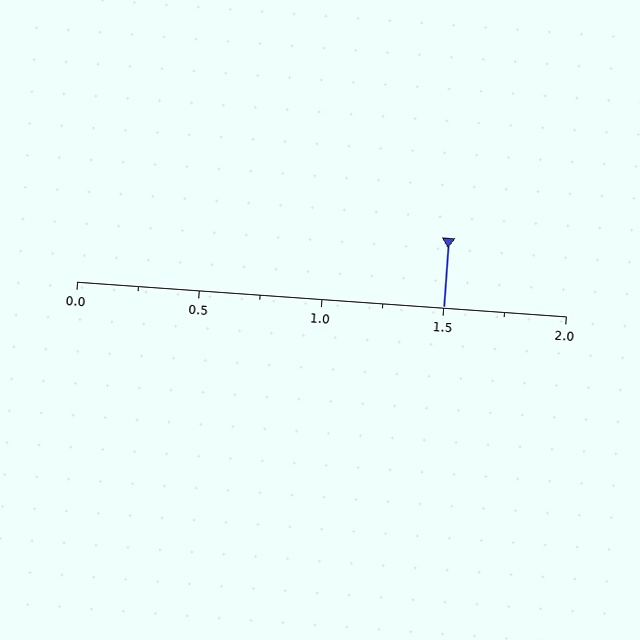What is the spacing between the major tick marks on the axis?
The major ticks are spaced 0.5 apart.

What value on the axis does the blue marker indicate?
The marker indicates approximately 1.5.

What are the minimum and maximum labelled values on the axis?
The axis runs from 0.0 to 2.0.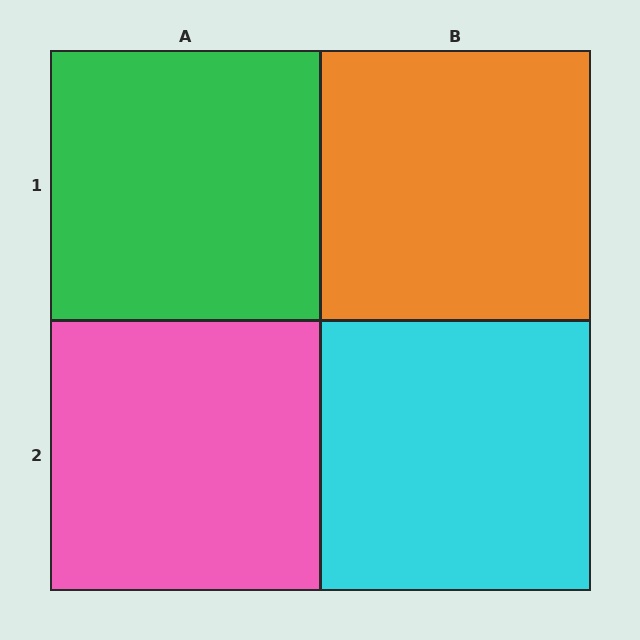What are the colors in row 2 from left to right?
Pink, cyan.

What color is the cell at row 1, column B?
Orange.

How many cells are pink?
1 cell is pink.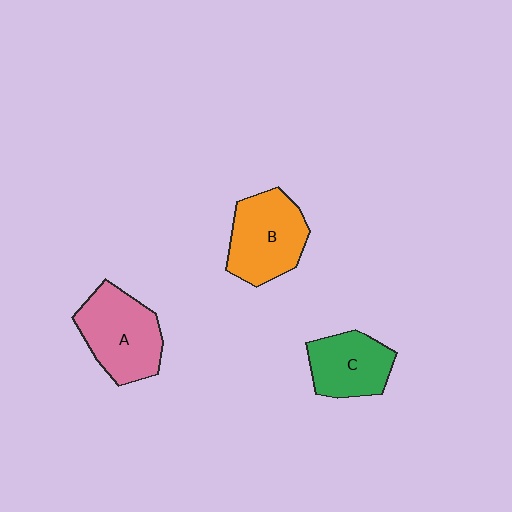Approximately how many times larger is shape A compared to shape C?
Approximately 1.3 times.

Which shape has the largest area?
Shape A (pink).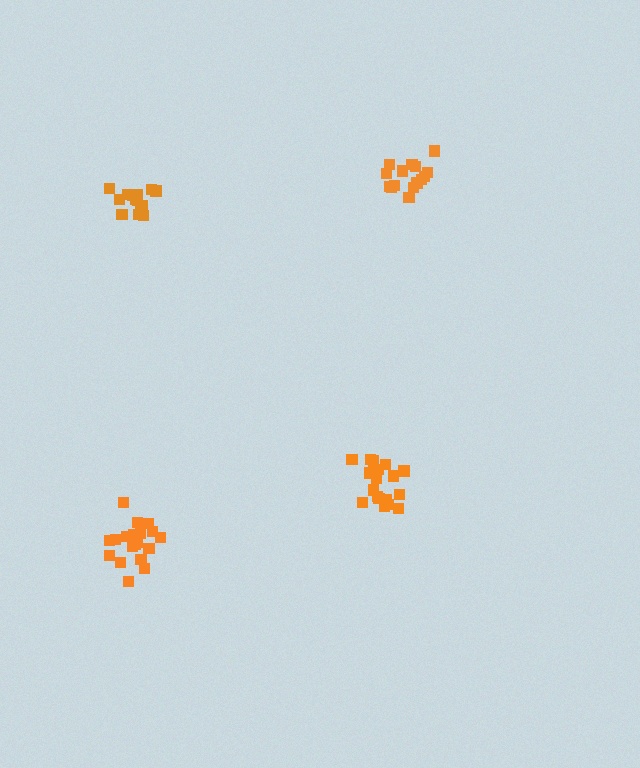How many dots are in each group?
Group 1: 15 dots, Group 2: 19 dots, Group 3: 19 dots, Group 4: 15 dots (68 total).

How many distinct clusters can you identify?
There are 4 distinct clusters.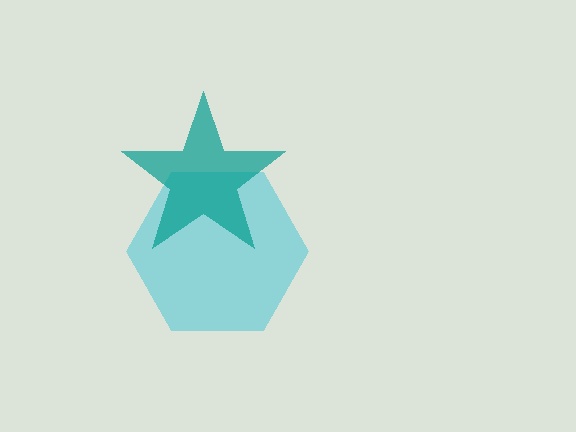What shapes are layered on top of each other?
The layered shapes are: a cyan hexagon, a teal star.